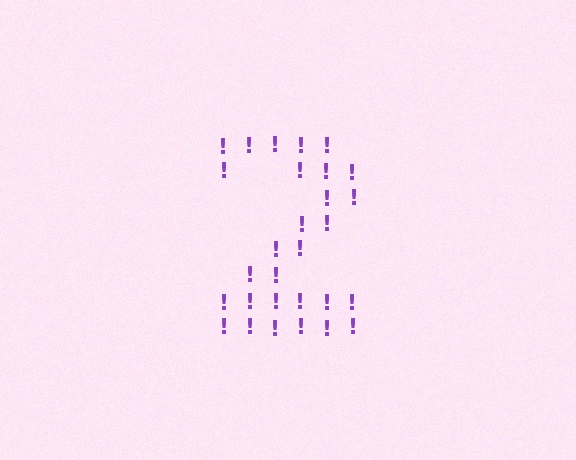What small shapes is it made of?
It is made of small exclamation marks.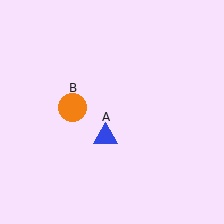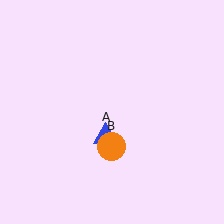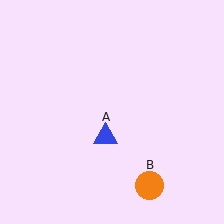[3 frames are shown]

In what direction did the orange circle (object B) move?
The orange circle (object B) moved down and to the right.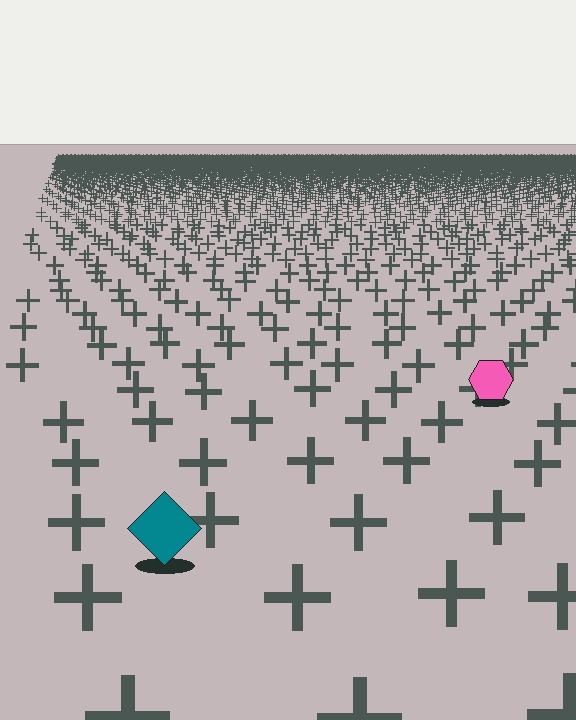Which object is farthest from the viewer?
The pink hexagon is farthest from the viewer. It appears smaller and the ground texture around it is denser.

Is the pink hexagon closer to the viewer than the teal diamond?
No. The teal diamond is closer — you can tell from the texture gradient: the ground texture is coarser near it.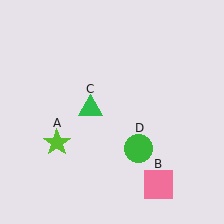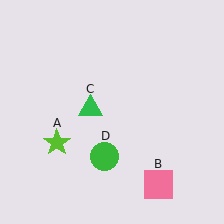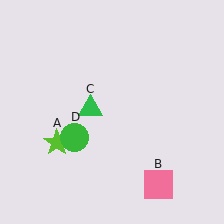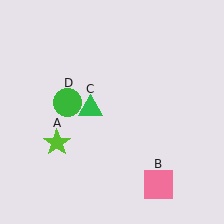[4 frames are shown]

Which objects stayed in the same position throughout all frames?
Lime star (object A) and pink square (object B) and green triangle (object C) remained stationary.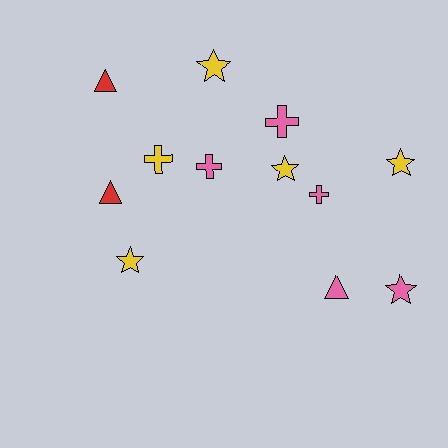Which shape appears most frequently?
Star, with 5 objects.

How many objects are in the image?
There are 12 objects.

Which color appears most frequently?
Yellow, with 5 objects.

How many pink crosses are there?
There are 3 pink crosses.